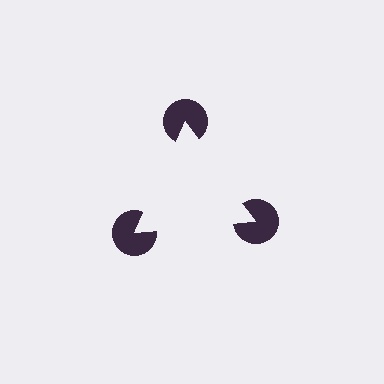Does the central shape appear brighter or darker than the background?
It typically appears slightly brighter than the background, even though no actual brightness change is drawn.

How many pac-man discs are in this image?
There are 3 — one at each vertex of the illusory triangle.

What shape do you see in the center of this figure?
An illusory triangle — its edges are inferred from the aligned wedge cuts in the pac-man discs, not physically drawn.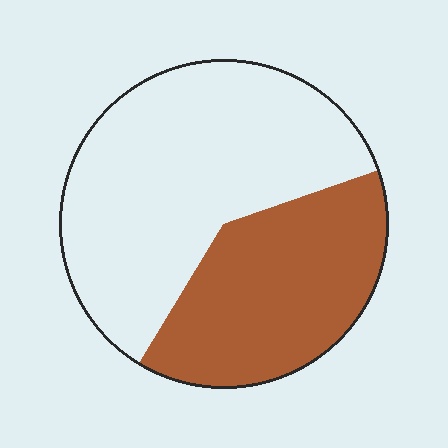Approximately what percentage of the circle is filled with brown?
Approximately 40%.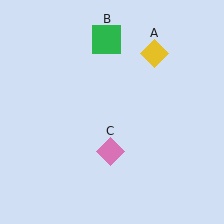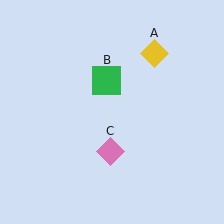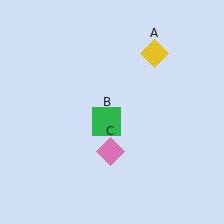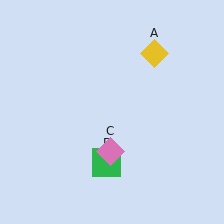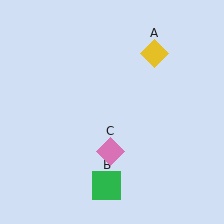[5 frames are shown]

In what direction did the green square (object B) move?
The green square (object B) moved down.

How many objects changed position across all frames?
1 object changed position: green square (object B).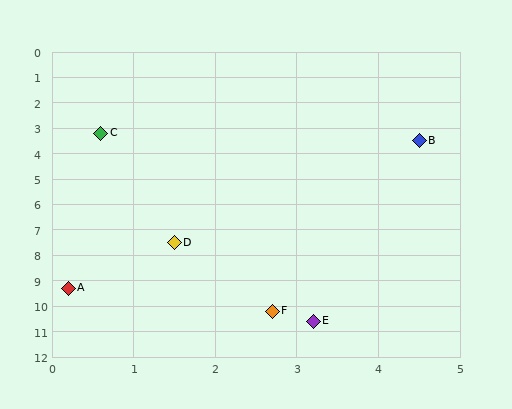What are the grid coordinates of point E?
Point E is at approximately (3.2, 10.6).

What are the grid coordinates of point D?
Point D is at approximately (1.5, 7.5).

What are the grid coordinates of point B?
Point B is at approximately (4.5, 3.5).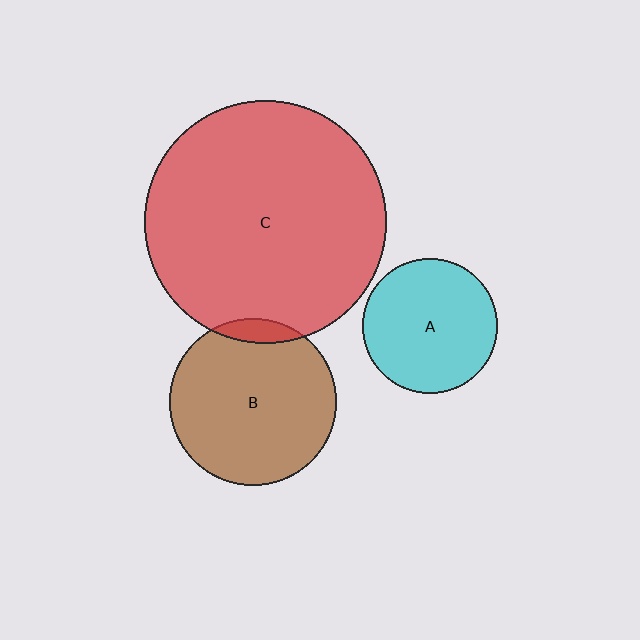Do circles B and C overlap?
Yes.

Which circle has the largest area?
Circle C (red).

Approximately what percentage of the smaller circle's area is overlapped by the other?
Approximately 5%.